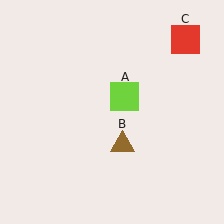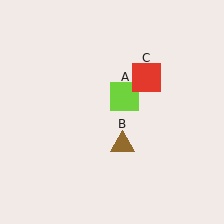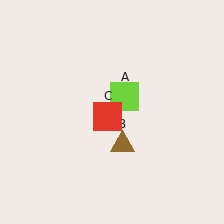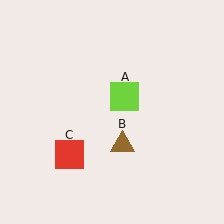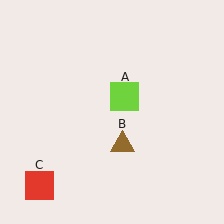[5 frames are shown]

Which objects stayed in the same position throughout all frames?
Lime square (object A) and brown triangle (object B) remained stationary.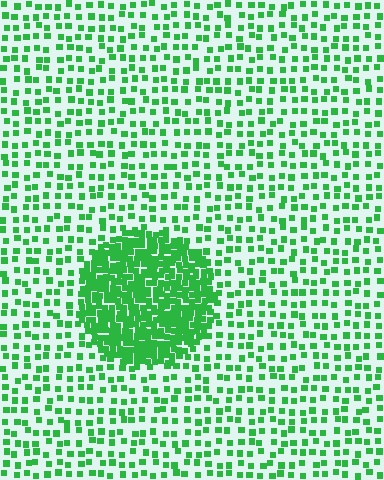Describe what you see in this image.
The image contains small green elements arranged at two different densities. A circle-shaped region is visible where the elements are more densely packed than the surrounding area.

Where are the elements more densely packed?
The elements are more densely packed inside the circle boundary.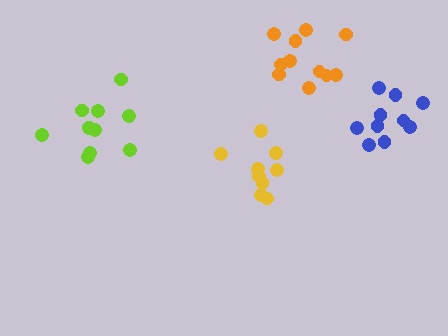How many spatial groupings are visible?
There are 4 spatial groupings.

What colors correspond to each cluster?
The clusters are colored: lime, blue, yellow, orange.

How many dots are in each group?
Group 1: 11 dots, Group 2: 10 dots, Group 3: 9 dots, Group 4: 11 dots (41 total).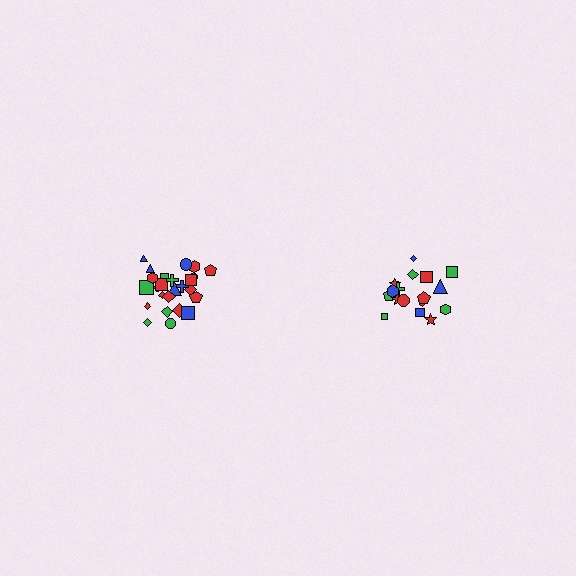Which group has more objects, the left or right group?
The left group.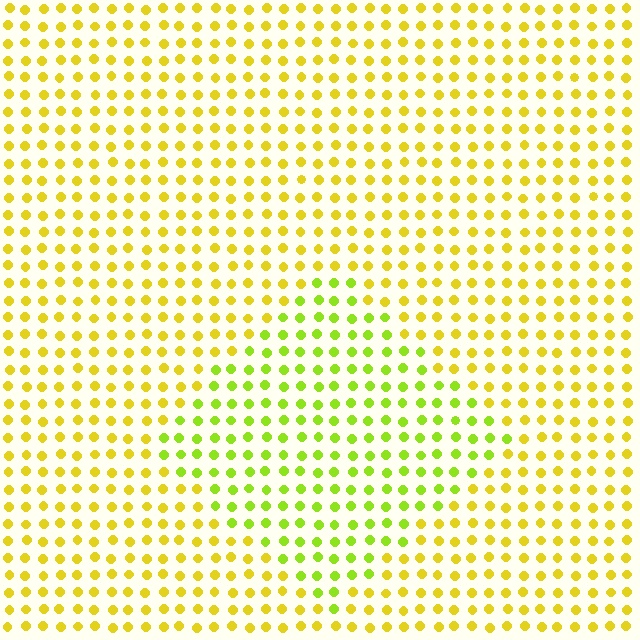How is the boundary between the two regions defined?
The boundary is defined purely by a slight shift in hue (about 31 degrees). Spacing, size, and orientation are identical on both sides.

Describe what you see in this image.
The image is filled with small yellow elements in a uniform arrangement. A diamond-shaped region is visible where the elements are tinted to a slightly different hue, forming a subtle color boundary.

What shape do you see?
I see a diamond.